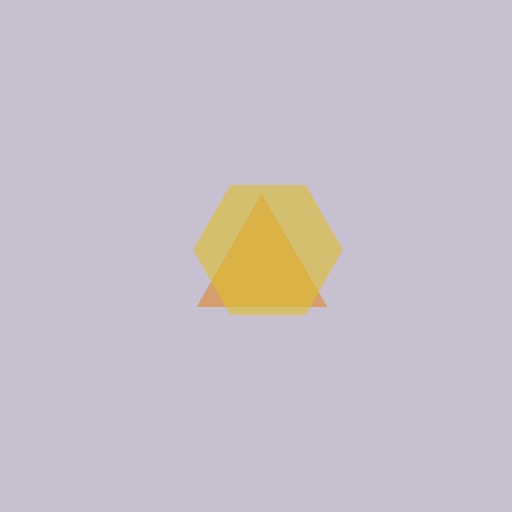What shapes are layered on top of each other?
The layered shapes are: an orange triangle, a yellow hexagon.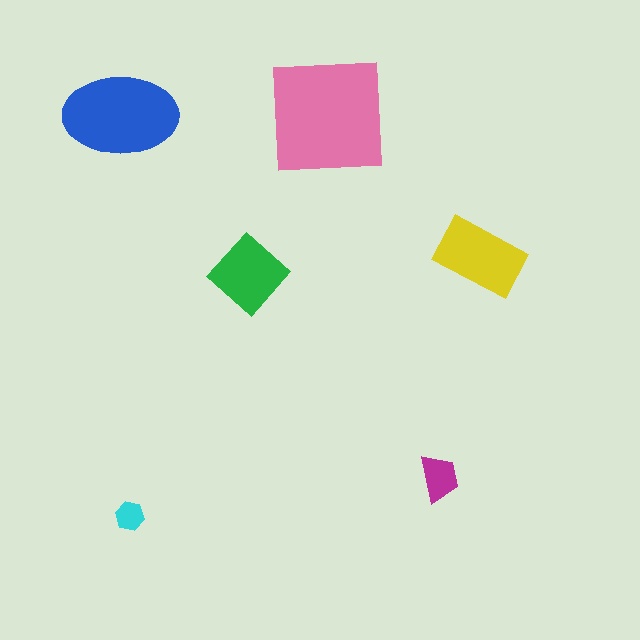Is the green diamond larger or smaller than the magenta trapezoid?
Larger.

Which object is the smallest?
The cyan hexagon.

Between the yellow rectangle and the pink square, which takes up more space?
The pink square.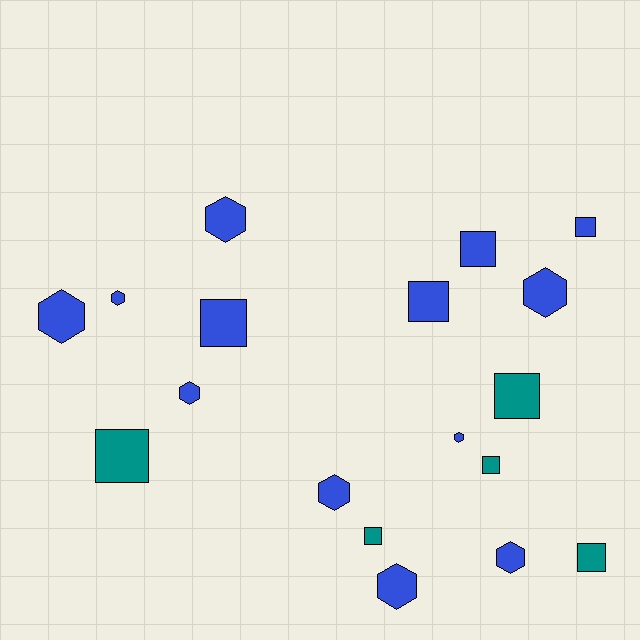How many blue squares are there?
There are 4 blue squares.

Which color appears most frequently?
Blue, with 13 objects.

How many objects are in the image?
There are 18 objects.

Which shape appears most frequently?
Square, with 9 objects.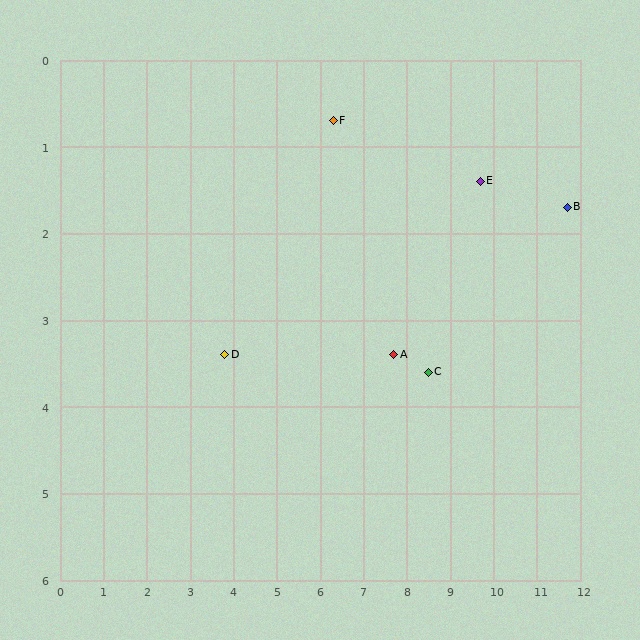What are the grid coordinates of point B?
Point B is at approximately (11.7, 1.7).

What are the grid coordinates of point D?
Point D is at approximately (3.8, 3.4).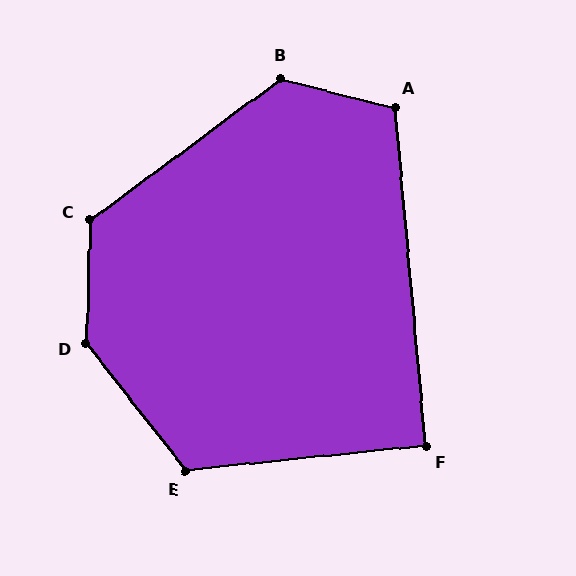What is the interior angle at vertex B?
Approximately 129 degrees (obtuse).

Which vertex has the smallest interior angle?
F, at approximately 91 degrees.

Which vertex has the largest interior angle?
D, at approximately 140 degrees.